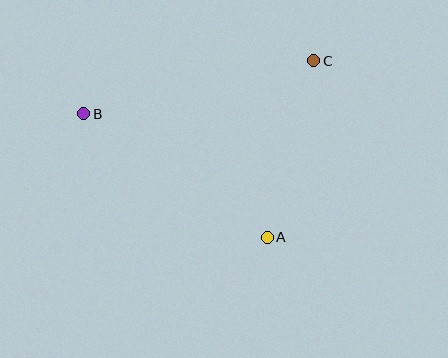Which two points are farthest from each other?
Points B and C are farthest from each other.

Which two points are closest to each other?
Points A and C are closest to each other.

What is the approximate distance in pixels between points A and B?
The distance between A and B is approximately 221 pixels.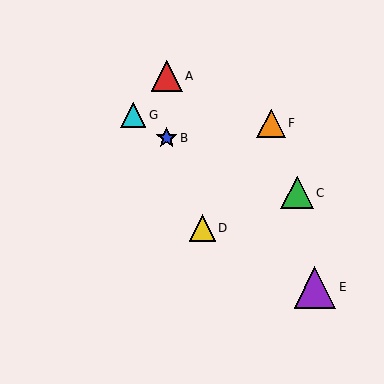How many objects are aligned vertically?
2 objects (A, B) are aligned vertically.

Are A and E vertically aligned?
No, A is at x≈167 and E is at x≈315.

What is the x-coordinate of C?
Object C is at x≈297.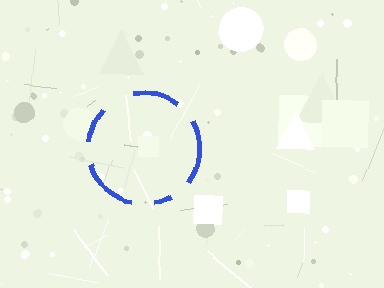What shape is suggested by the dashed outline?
The dashed outline suggests a circle.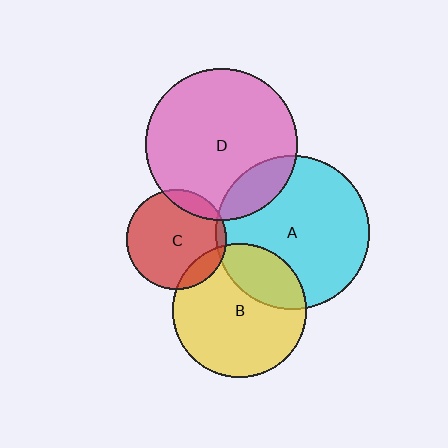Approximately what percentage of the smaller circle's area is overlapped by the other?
Approximately 5%.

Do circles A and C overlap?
Yes.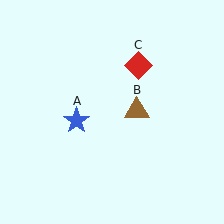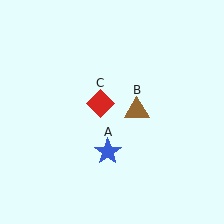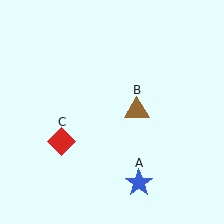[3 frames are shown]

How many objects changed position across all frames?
2 objects changed position: blue star (object A), red diamond (object C).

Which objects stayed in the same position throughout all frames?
Brown triangle (object B) remained stationary.